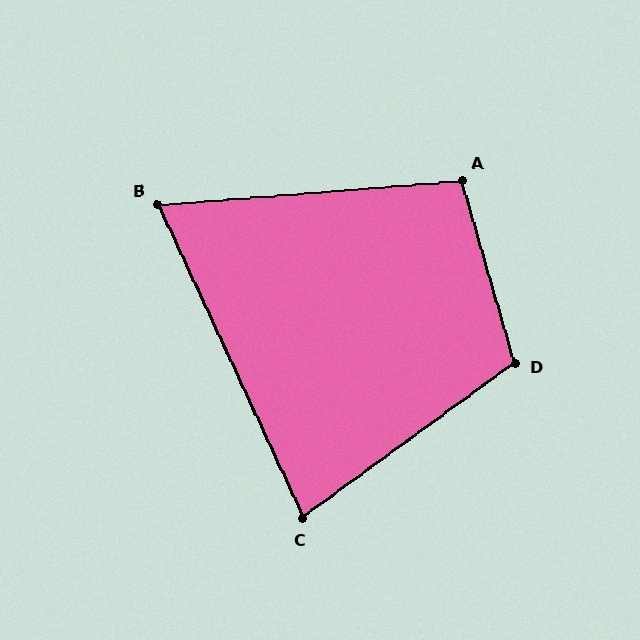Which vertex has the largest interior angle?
D, at approximately 110 degrees.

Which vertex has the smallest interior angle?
B, at approximately 70 degrees.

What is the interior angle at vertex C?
Approximately 78 degrees (acute).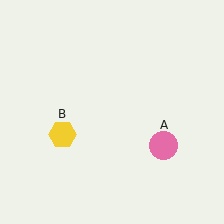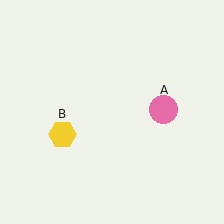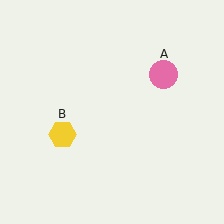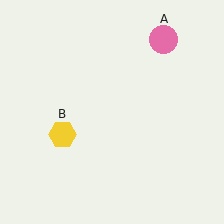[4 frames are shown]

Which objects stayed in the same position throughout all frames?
Yellow hexagon (object B) remained stationary.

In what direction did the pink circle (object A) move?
The pink circle (object A) moved up.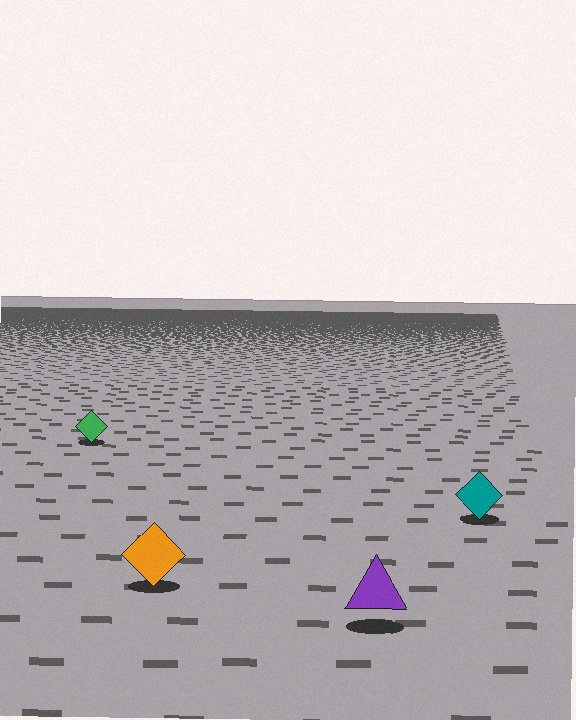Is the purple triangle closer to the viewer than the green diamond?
Yes. The purple triangle is closer — you can tell from the texture gradient: the ground texture is coarser near it.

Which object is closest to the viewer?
The purple triangle is closest. The texture marks near it are larger and more spread out.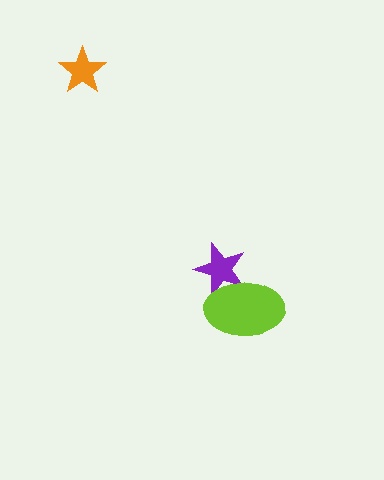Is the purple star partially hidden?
Yes, it is partially covered by another shape.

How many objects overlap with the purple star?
1 object overlaps with the purple star.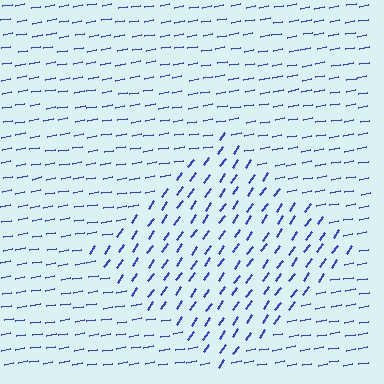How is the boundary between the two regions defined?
The boundary is defined purely by a change in line orientation (approximately 45 degrees difference). All lines are the same color and thickness.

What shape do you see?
I see a diamond.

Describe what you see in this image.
The image is filled with small blue line segments. A diamond region in the image has lines oriented differently from the surrounding lines, creating a visible texture boundary.